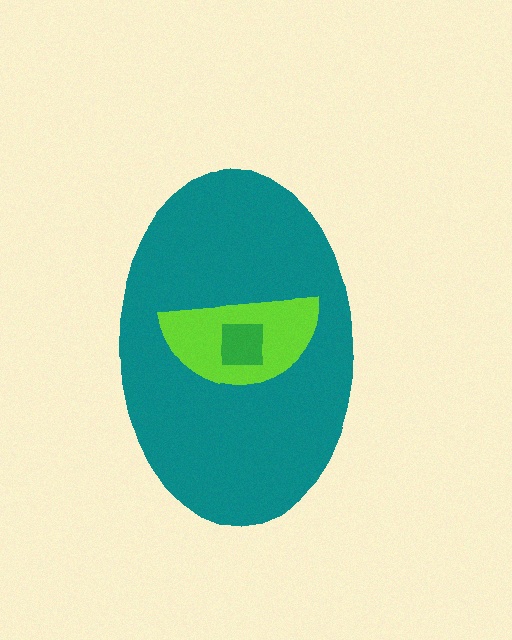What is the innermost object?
The green square.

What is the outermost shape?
The teal ellipse.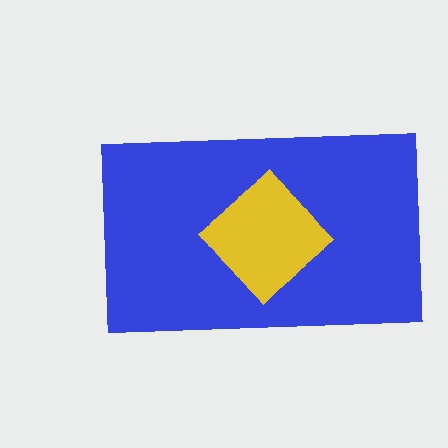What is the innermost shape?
The yellow diamond.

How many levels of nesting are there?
2.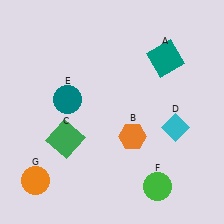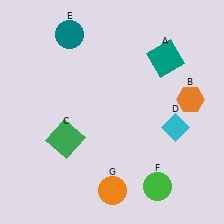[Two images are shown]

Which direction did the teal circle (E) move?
The teal circle (E) moved up.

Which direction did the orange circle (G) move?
The orange circle (G) moved right.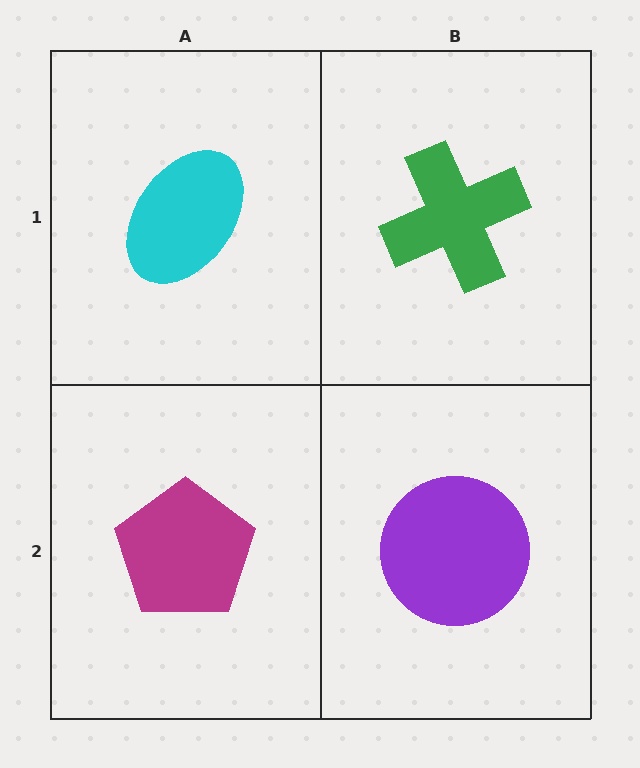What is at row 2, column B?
A purple circle.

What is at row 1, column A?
A cyan ellipse.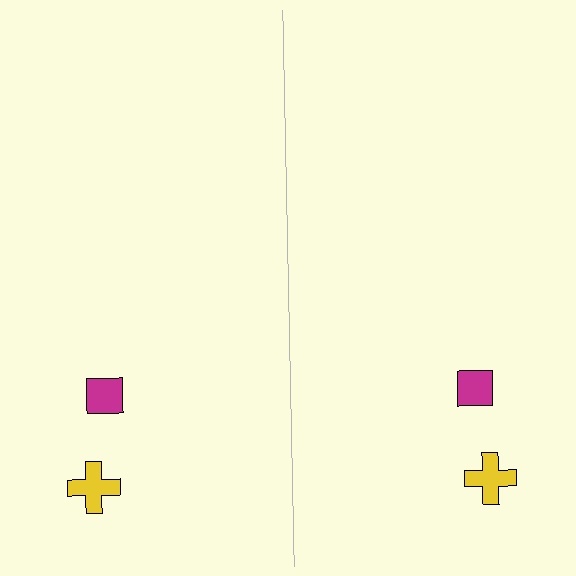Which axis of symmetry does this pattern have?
The pattern has a vertical axis of symmetry running through the center of the image.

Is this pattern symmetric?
Yes, this pattern has bilateral (reflection) symmetry.